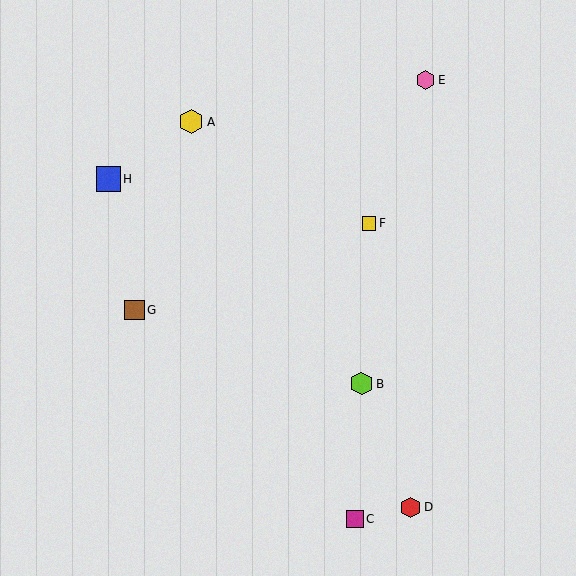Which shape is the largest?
The yellow hexagon (labeled A) is the largest.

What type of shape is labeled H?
Shape H is a blue square.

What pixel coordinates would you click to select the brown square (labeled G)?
Click at (135, 310) to select the brown square G.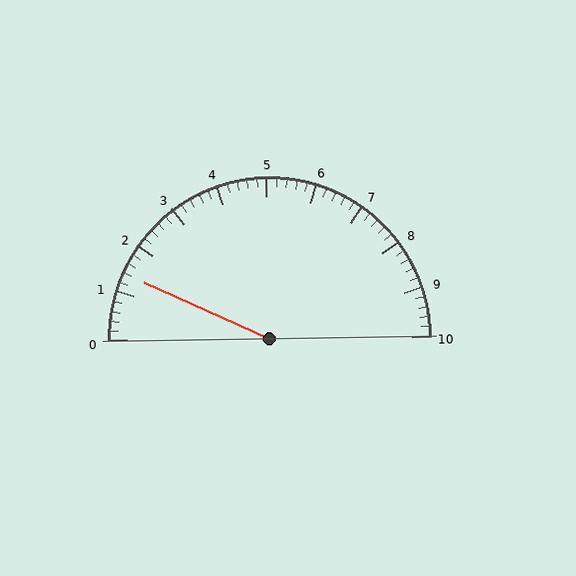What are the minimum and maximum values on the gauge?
The gauge ranges from 0 to 10.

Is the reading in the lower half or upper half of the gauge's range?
The reading is in the lower half of the range (0 to 10).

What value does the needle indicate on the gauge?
The needle indicates approximately 1.4.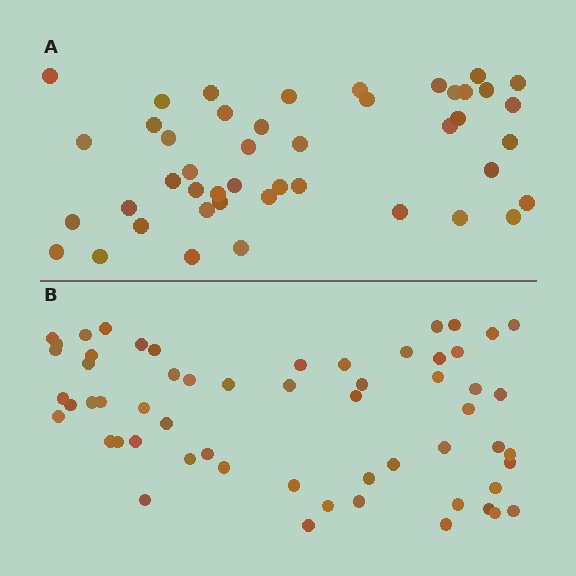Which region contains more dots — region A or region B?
Region B (the bottom region) has more dots.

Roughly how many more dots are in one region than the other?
Region B has approximately 15 more dots than region A.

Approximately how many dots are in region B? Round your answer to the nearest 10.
About 60 dots. (The exact count is 58, which rounds to 60.)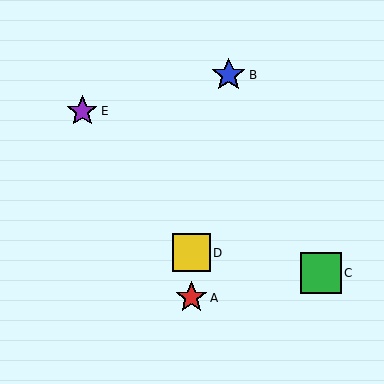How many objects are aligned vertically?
2 objects (A, D) are aligned vertically.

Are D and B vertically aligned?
No, D is at x≈191 and B is at x≈229.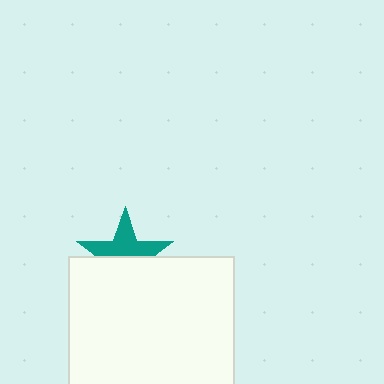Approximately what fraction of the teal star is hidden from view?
Roughly 50% of the teal star is hidden behind the white rectangle.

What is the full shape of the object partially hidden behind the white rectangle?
The partially hidden object is a teal star.